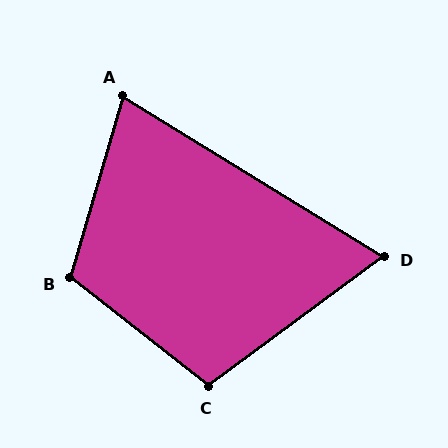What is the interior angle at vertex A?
Approximately 75 degrees (acute).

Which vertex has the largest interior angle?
B, at approximately 112 degrees.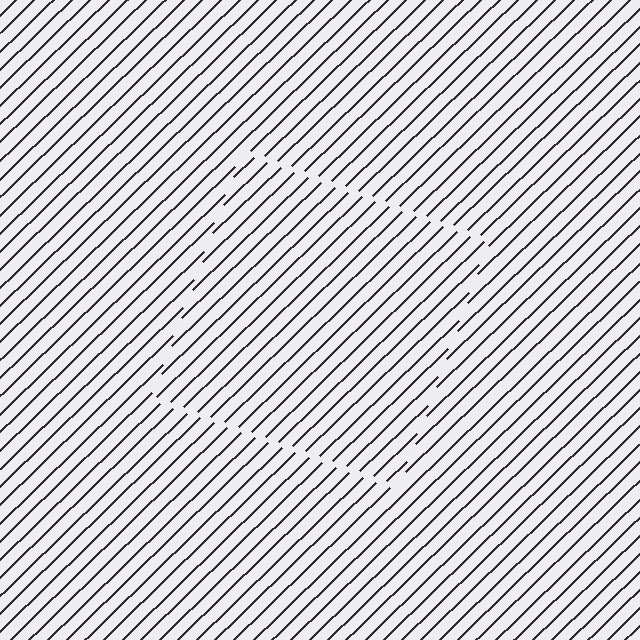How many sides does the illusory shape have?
4 sides — the line-ends trace a square.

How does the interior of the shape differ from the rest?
The interior of the shape contains the same grating, shifted by half a period — the contour is defined by the phase discontinuity where line-ends from the inner and outer gratings abut.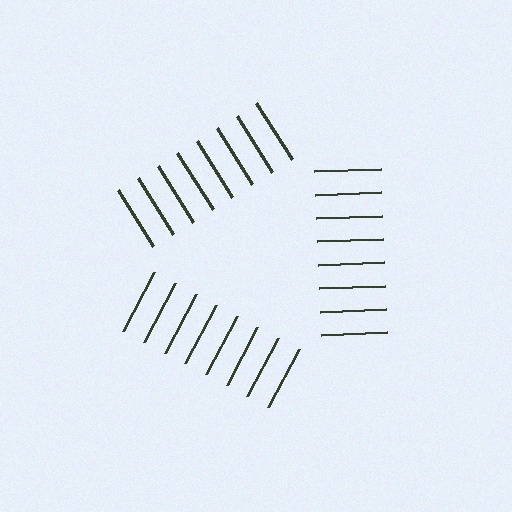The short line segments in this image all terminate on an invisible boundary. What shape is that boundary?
An illusory triangle — the line segments terminate on its edges but no continuous stroke is drawn.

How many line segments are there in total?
24 — 8 along each of the 3 edges.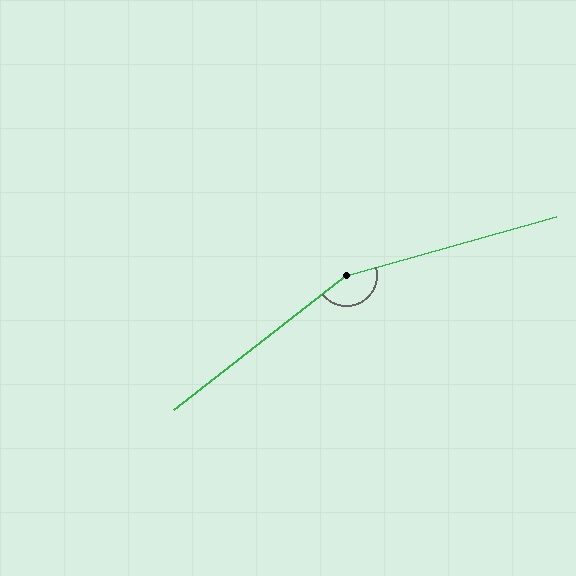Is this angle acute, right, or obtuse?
It is obtuse.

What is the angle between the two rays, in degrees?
Approximately 158 degrees.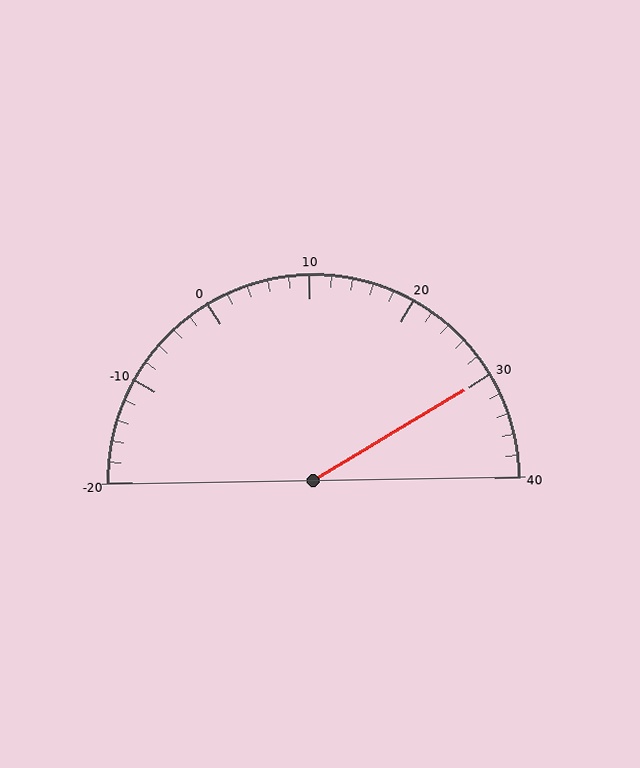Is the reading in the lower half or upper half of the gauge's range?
The reading is in the upper half of the range (-20 to 40).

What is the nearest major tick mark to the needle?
The nearest major tick mark is 30.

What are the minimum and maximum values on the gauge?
The gauge ranges from -20 to 40.